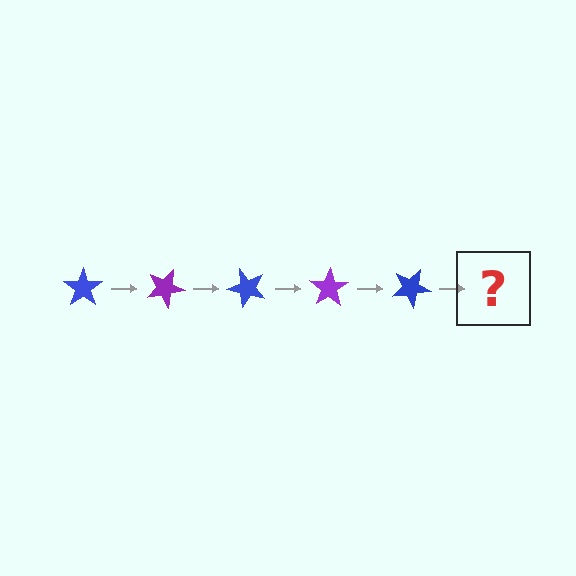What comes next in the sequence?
The next element should be a purple star, rotated 125 degrees from the start.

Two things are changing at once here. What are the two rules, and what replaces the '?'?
The two rules are that it rotates 25 degrees each step and the color cycles through blue and purple. The '?' should be a purple star, rotated 125 degrees from the start.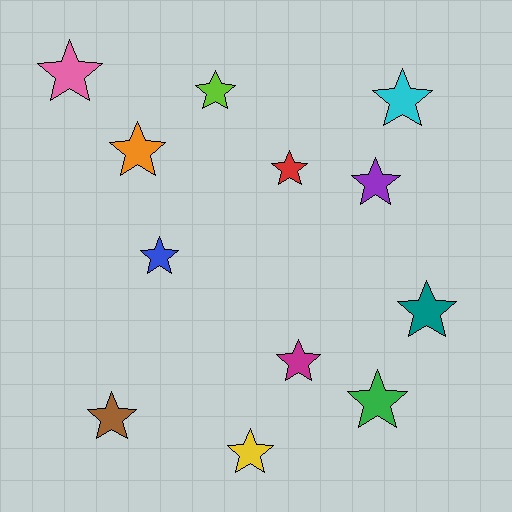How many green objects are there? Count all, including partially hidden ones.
There is 1 green object.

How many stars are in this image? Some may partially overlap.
There are 12 stars.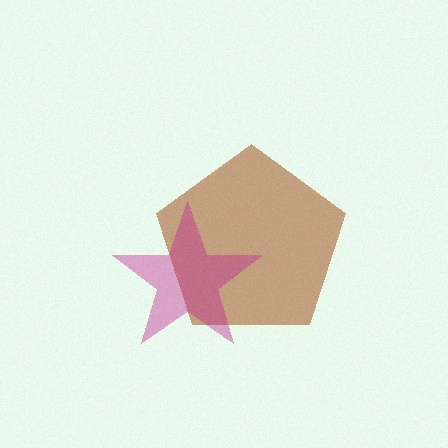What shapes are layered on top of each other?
The layered shapes are: a brown pentagon, a magenta star.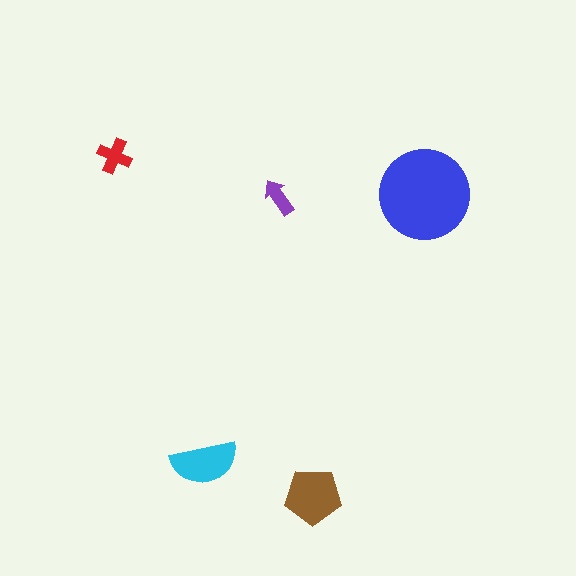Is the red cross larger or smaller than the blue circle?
Smaller.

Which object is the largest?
The blue circle.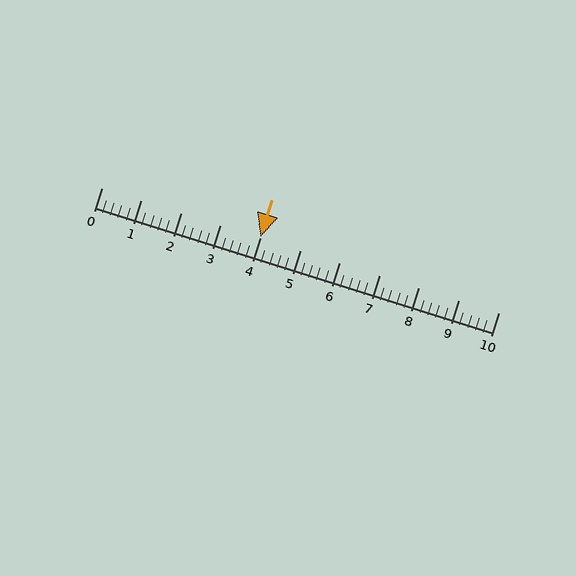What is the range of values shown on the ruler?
The ruler shows values from 0 to 10.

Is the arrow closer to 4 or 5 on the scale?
The arrow is closer to 4.